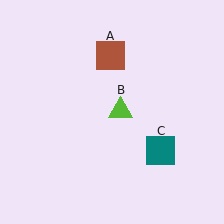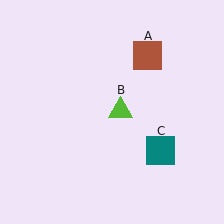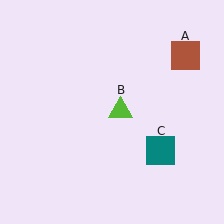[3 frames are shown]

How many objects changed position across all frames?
1 object changed position: brown square (object A).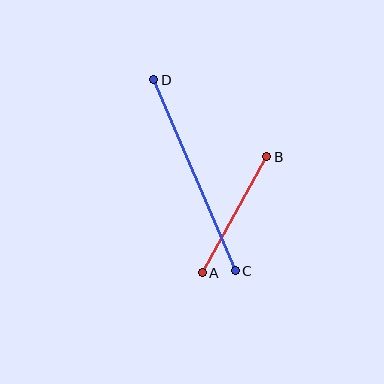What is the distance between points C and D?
The distance is approximately 208 pixels.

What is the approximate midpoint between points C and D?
The midpoint is at approximately (195, 175) pixels.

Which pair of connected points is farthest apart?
Points C and D are farthest apart.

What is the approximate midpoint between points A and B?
The midpoint is at approximately (235, 215) pixels.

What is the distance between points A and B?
The distance is approximately 133 pixels.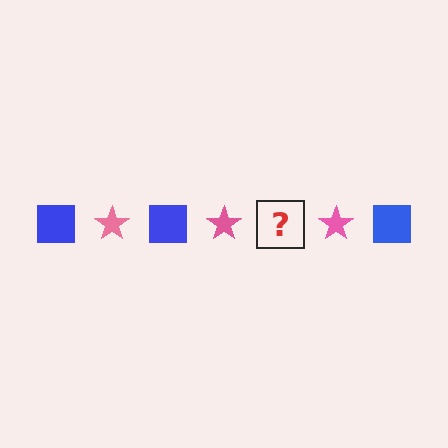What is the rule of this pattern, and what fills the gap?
The rule is that the pattern alternates between blue square and pink star. The gap should be filled with a blue square.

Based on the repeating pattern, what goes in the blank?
The blank should be a blue square.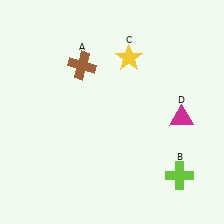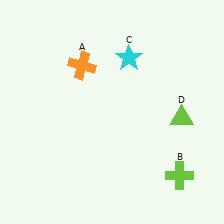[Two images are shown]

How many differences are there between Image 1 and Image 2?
There are 3 differences between the two images.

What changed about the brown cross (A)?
In Image 1, A is brown. In Image 2, it changed to orange.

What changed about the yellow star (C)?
In Image 1, C is yellow. In Image 2, it changed to cyan.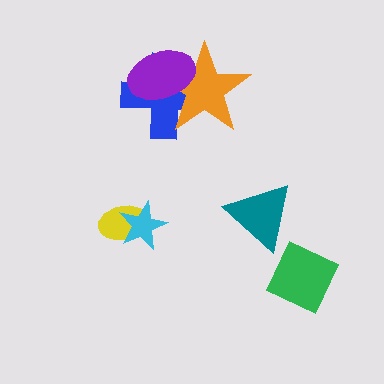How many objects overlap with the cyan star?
1 object overlaps with the cyan star.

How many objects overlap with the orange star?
2 objects overlap with the orange star.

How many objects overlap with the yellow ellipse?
1 object overlaps with the yellow ellipse.